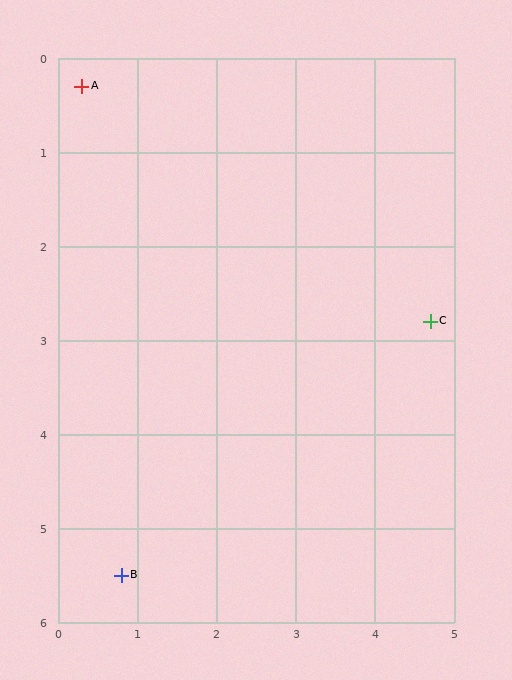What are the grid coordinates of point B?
Point B is at approximately (0.8, 5.5).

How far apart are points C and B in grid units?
Points C and B are about 4.7 grid units apart.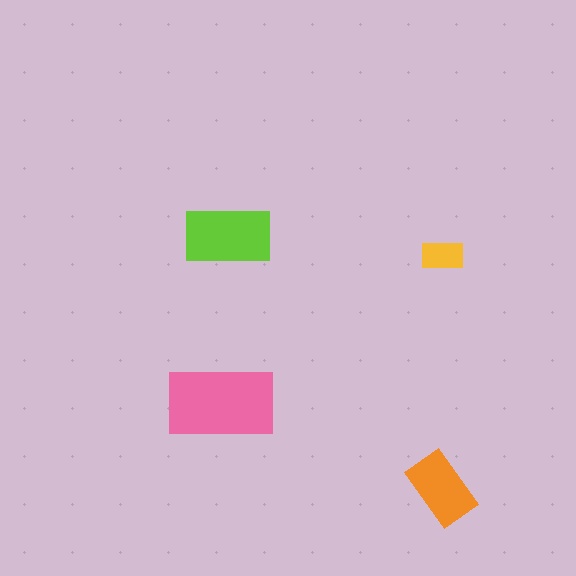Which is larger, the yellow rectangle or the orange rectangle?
The orange one.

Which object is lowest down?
The orange rectangle is bottommost.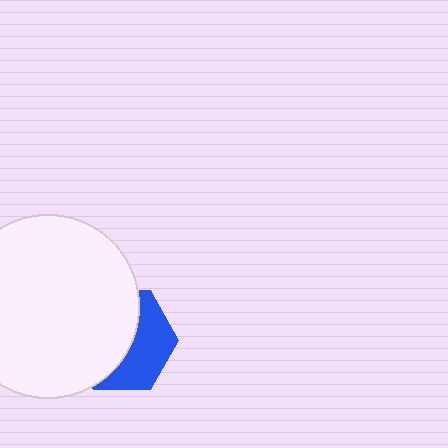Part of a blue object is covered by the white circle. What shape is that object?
It is a hexagon.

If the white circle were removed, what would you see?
You would see the complete blue hexagon.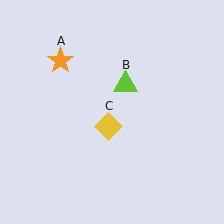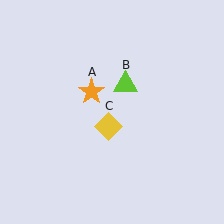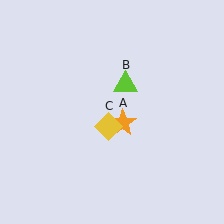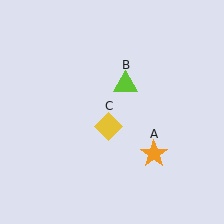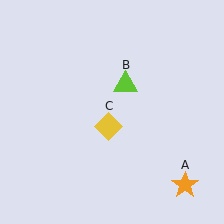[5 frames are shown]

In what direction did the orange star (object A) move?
The orange star (object A) moved down and to the right.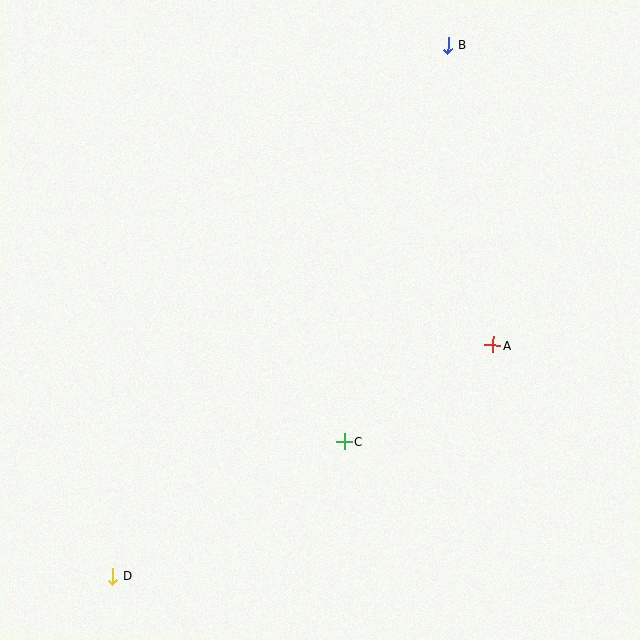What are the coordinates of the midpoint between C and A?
The midpoint between C and A is at (419, 393).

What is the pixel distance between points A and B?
The distance between A and B is 303 pixels.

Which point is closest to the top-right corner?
Point B is closest to the top-right corner.